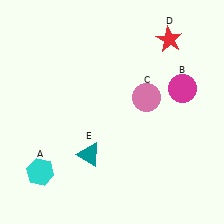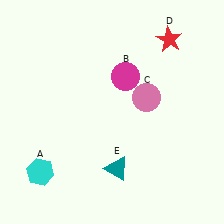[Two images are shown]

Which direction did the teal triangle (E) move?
The teal triangle (E) moved right.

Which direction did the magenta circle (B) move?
The magenta circle (B) moved left.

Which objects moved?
The objects that moved are: the magenta circle (B), the teal triangle (E).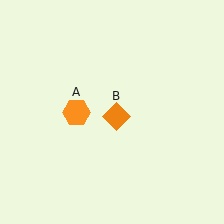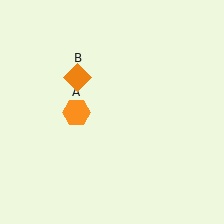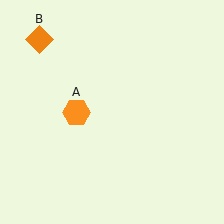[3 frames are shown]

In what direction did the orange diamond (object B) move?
The orange diamond (object B) moved up and to the left.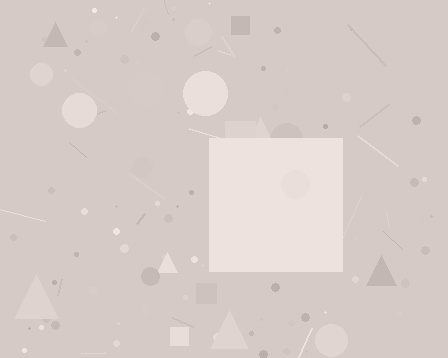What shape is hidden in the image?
A square is hidden in the image.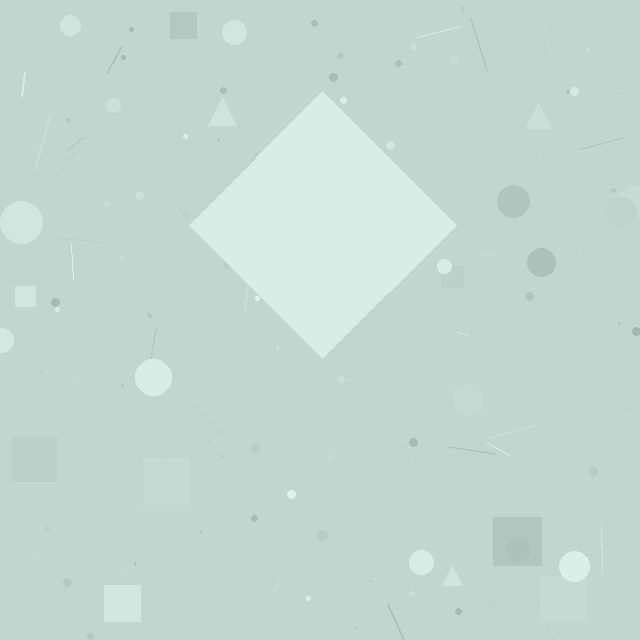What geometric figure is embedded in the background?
A diamond is embedded in the background.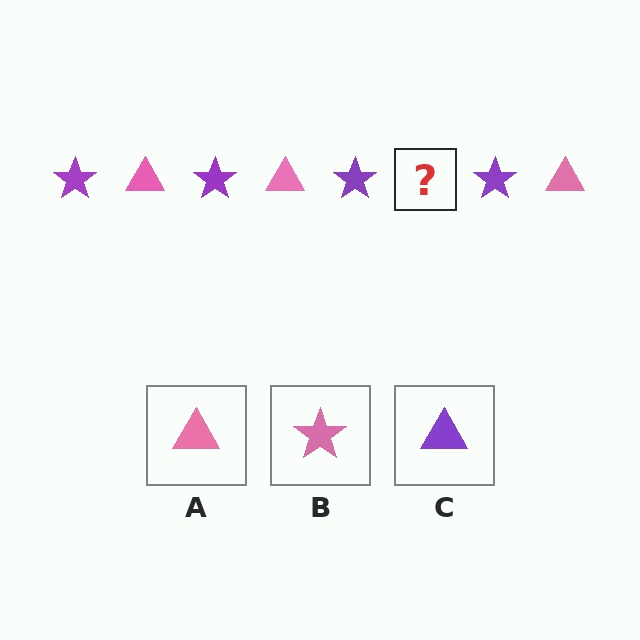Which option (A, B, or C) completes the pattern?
A.